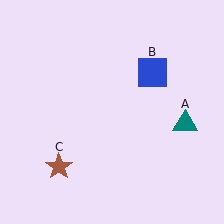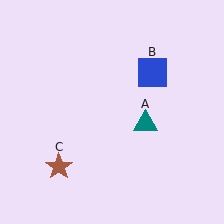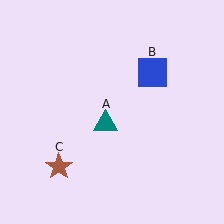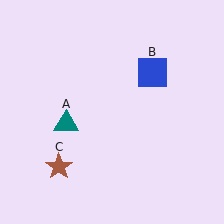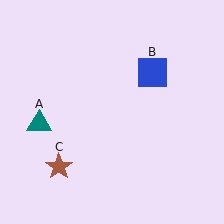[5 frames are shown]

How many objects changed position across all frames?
1 object changed position: teal triangle (object A).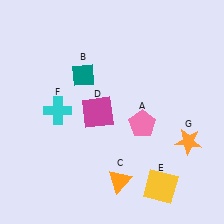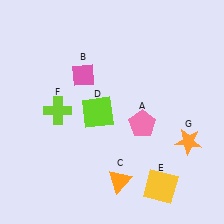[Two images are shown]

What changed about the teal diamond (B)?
In Image 1, B is teal. In Image 2, it changed to pink.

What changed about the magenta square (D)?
In Image 1, D is magenta. In Image 2, it changed to lime.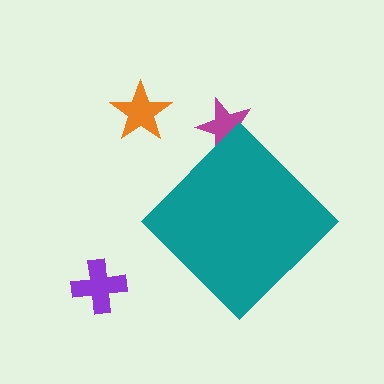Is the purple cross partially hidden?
No, the purple cross is fully visible.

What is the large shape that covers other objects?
A teal diamond.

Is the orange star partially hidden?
No, the orange star is fully visible.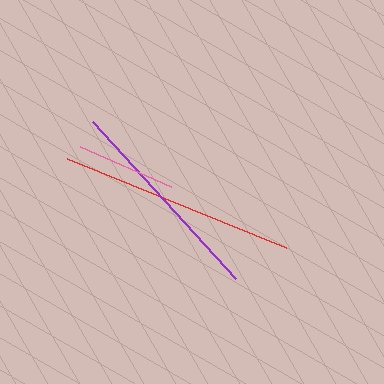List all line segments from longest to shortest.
From longest to shortest: red, purple, pink.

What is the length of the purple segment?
The purple segment is approximately 213 pixels long.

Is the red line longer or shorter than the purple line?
The red line is longer than the purple line.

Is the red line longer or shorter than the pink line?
The red line is longer than the pink line.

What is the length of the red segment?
The red segment is approximately 236 pixels long.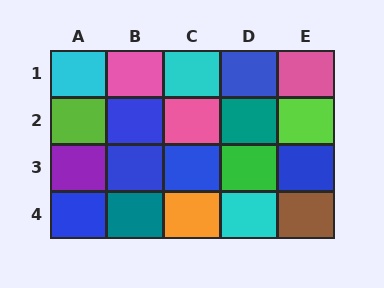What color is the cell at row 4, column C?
Orange.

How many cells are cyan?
3 cells are cyan.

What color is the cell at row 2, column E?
Lime.